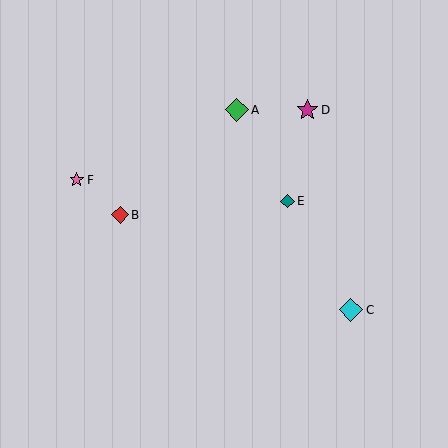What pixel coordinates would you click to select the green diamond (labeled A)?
Click at (237, 110) to select the green diamond A.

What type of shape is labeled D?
Shape D is a magenta star.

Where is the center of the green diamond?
The center of the green diamond is at (237, 110).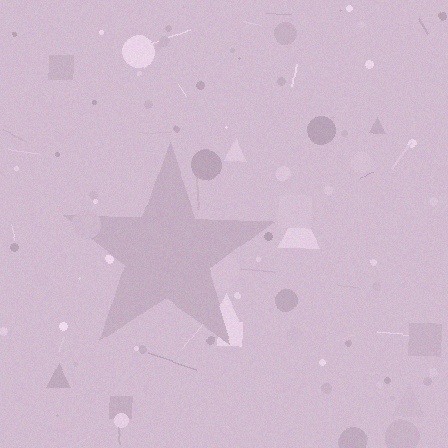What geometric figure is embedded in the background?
A star is embedded in the background.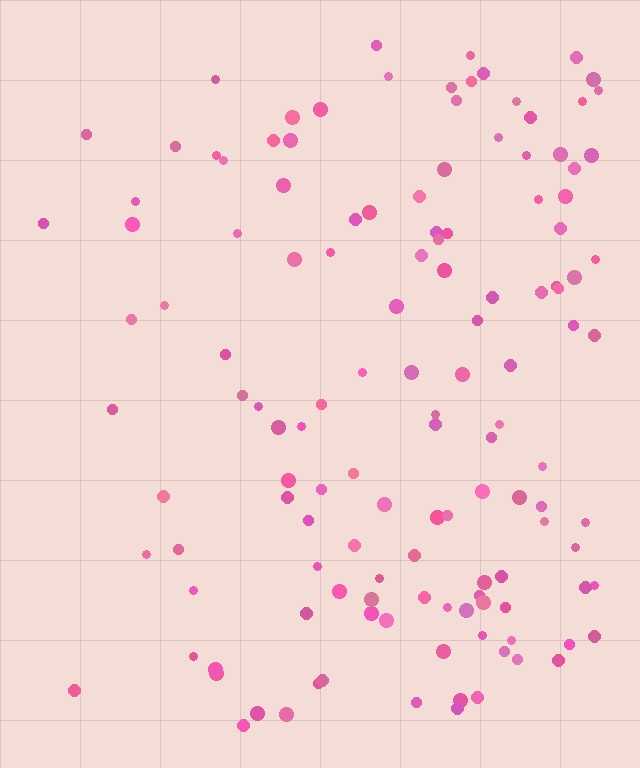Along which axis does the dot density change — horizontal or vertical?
Horizontal.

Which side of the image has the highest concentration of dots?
The right.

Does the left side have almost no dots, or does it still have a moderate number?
Still a moderate number, just noticeably fewer than the right.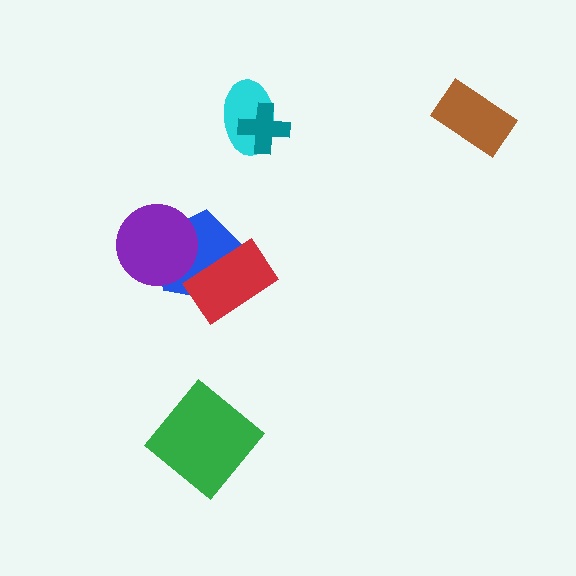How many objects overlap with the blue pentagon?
2 objects overlap with the blue pentagon.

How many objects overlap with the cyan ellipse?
1 object overlaps with the cyan ellipse.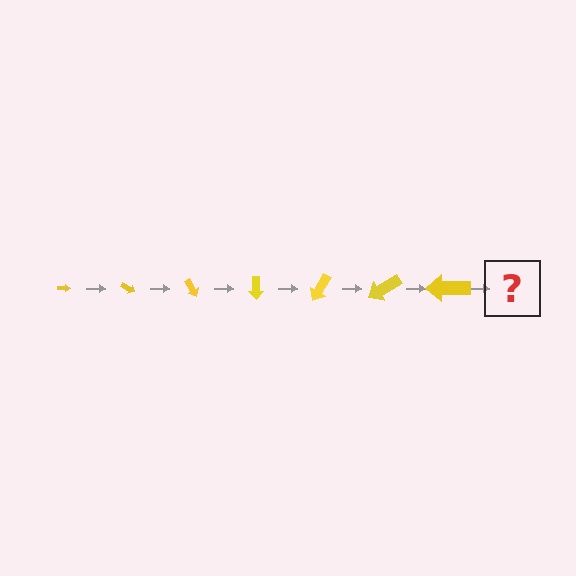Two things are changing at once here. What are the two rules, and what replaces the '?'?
The two rules are that the arrow grows larger each step and it rotates 30 degrees each step. The '?' should be an arrow, larger than the previous one and rotated 210 degrees from the start.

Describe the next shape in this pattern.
It should be an arrow, larger than the previous one and rotated 210 degrees from the start.